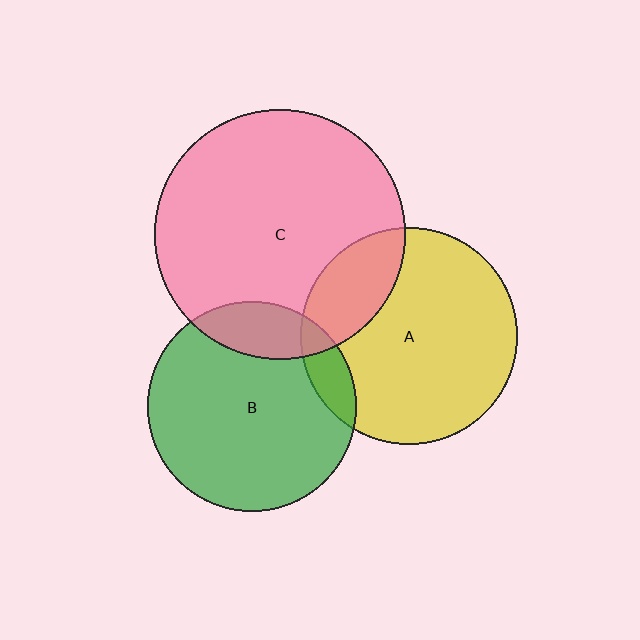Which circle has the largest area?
Circle C (pink).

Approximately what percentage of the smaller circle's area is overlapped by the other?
Approximately 15%.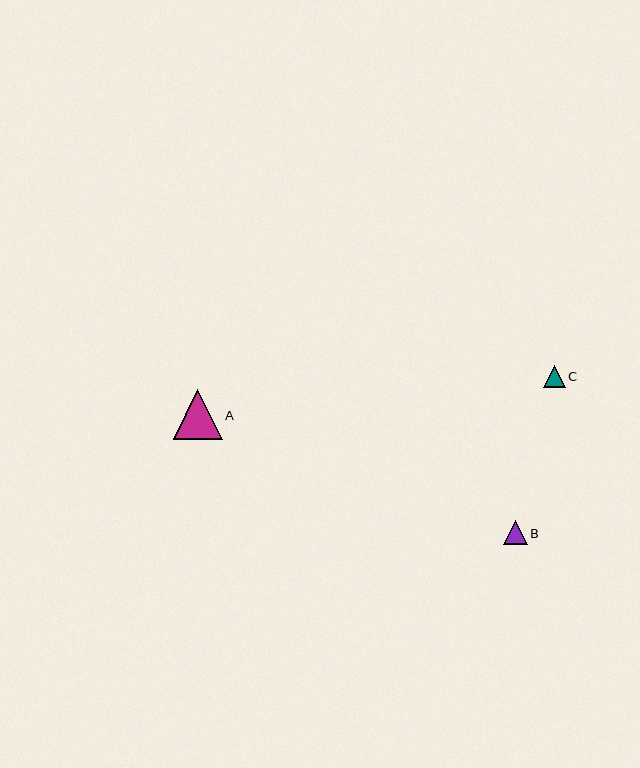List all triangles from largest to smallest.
From largest to smallest: A, B, C.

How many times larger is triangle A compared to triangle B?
Triangle A is approximately 2.1 times the size of triangle B.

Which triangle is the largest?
Triangle A is the largest with a size of approximately 49 pixels.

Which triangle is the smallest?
Triangle C is the smallest with a size of approximately 22 pixels.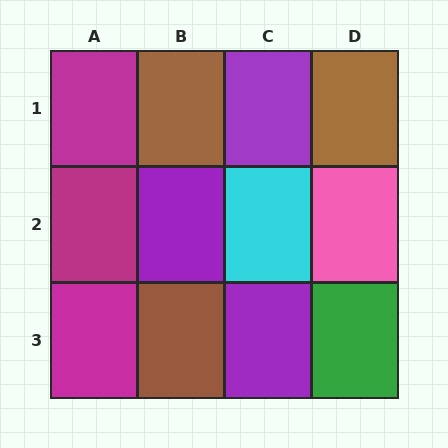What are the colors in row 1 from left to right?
Magenta, brown, purple, brown.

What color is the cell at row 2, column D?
Pink.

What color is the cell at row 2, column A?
Magenta.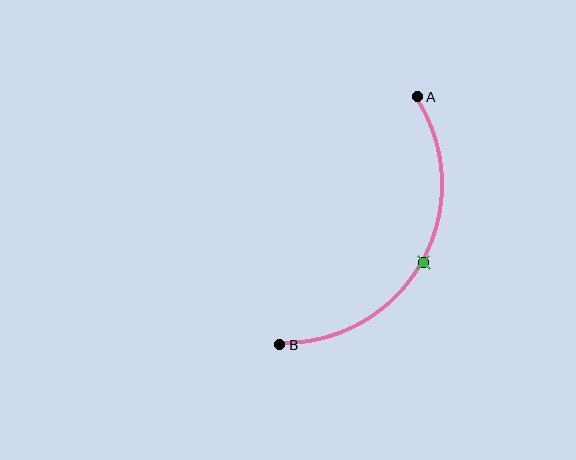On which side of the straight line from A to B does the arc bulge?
The arc bulges to the right of the straight line connecting A and B.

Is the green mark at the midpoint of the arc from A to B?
Yes. The green mark lies on the arc at equal arc-length from both A and B — it is the arc midpoint.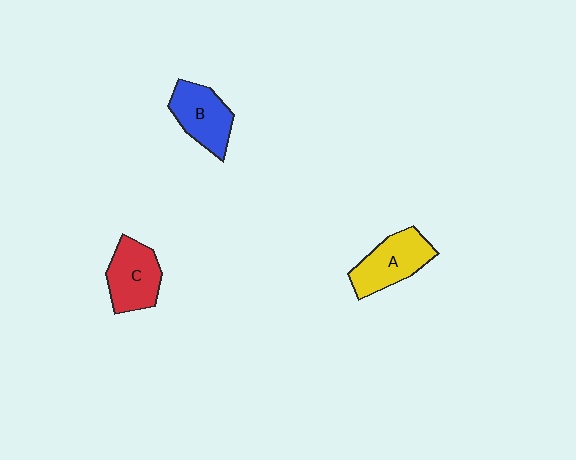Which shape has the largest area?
Shape A (yellow).